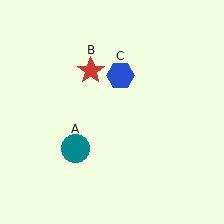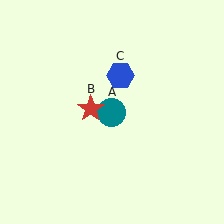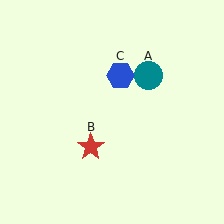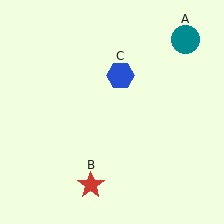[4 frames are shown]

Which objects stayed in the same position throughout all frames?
Blue hexagon (object C) remained stationary.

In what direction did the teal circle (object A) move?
The teal circle (object A) moved up and to the right.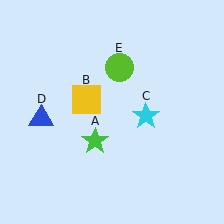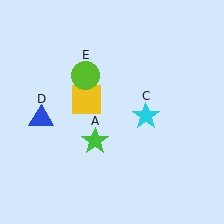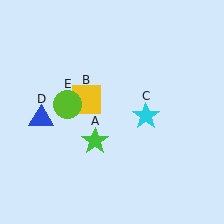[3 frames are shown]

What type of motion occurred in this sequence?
The lime circle (object E) rotated counterclockwise around the center of the scene.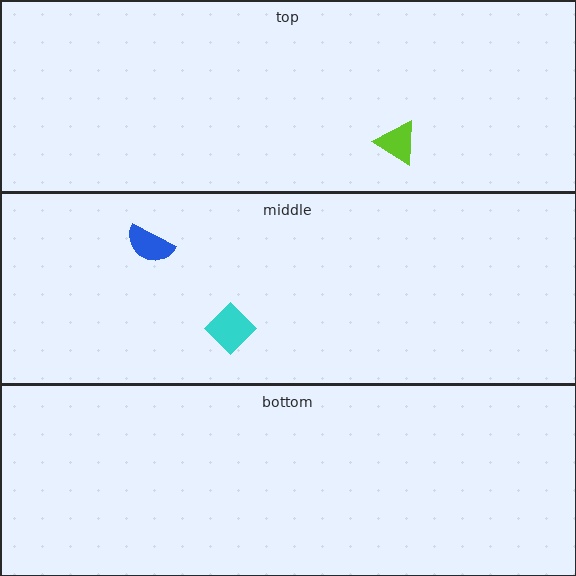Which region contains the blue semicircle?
The middle region.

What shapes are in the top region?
The lime triangle.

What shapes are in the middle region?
The blue semicircle, the cyan diamond.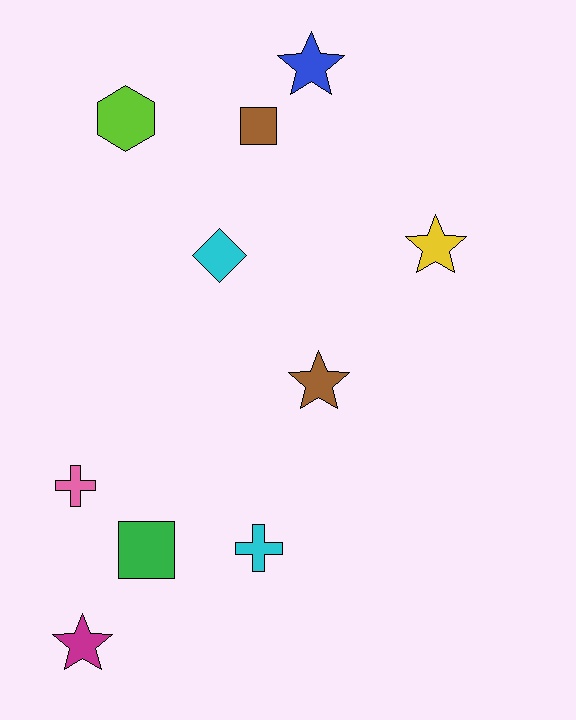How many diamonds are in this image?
There is 1 diamond.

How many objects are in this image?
There are 10 objects.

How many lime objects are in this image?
There is 1 lime object.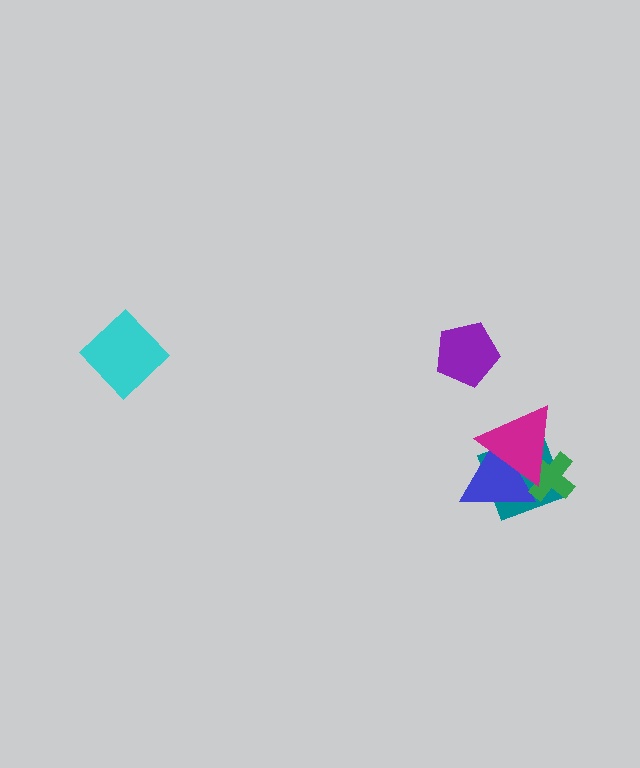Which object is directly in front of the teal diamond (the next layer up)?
The blue triangle is directly in front of the teal diamond.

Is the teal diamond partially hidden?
Yes, it is partially covered by another shape.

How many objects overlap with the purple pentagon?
0 objects overlap with the purple pentagon.